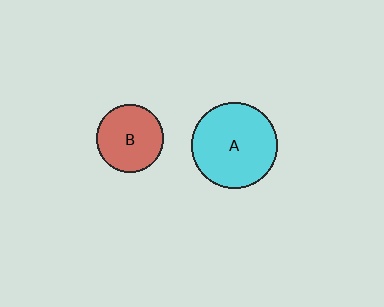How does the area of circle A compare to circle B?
Approximately 1.6 times.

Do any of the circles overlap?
No, none of the circles overlap.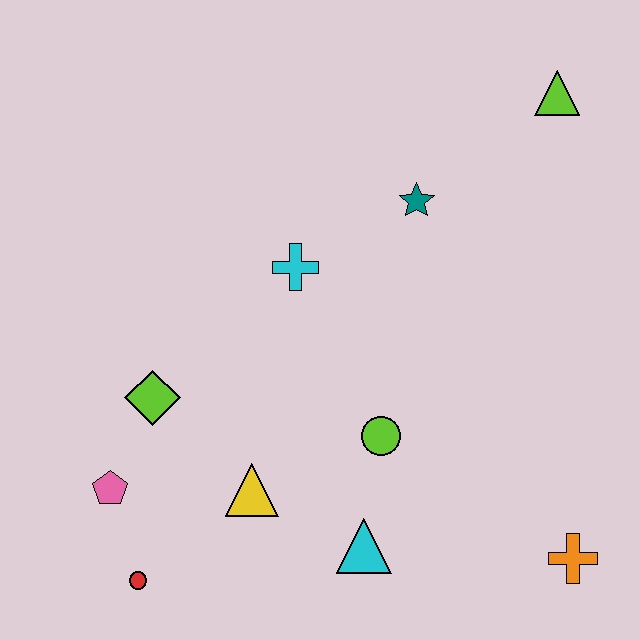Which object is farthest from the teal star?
The red circle is farthest from the teal star.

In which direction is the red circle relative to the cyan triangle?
The red circle is to the left of the cyan triangle.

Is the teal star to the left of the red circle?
No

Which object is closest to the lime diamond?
The pink pentagon is closest to the lime diamond.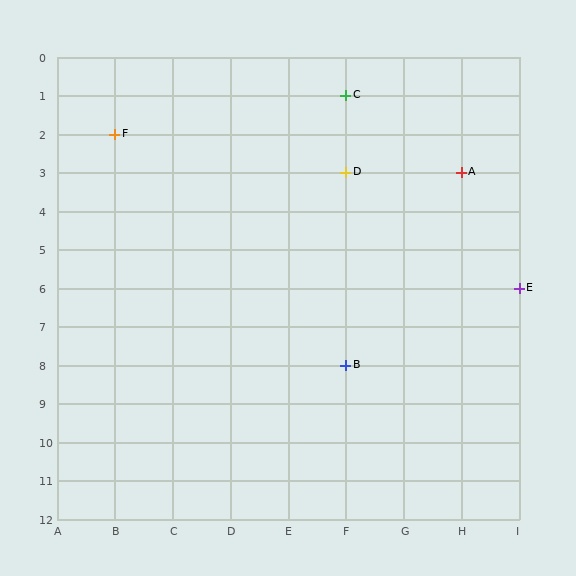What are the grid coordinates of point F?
Point F is at grid coordinates (B, 2).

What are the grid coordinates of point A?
Point A is at grid coordinates (H, 3).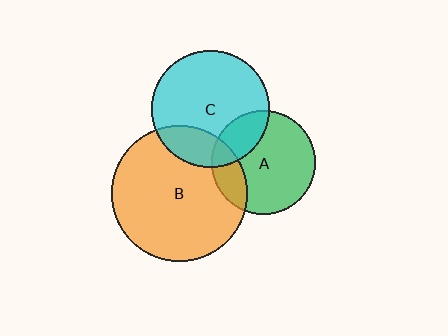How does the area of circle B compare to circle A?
Approximately 1.7 times.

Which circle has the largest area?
Circle B (orange).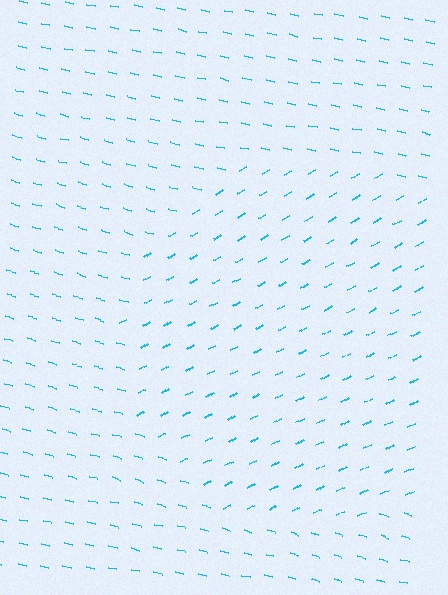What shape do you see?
I see a circle.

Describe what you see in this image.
The image is filled with small cyan line segments. A circle region in the image has lines oriented differently from the surrounding lines, creating a visible texture boundary.